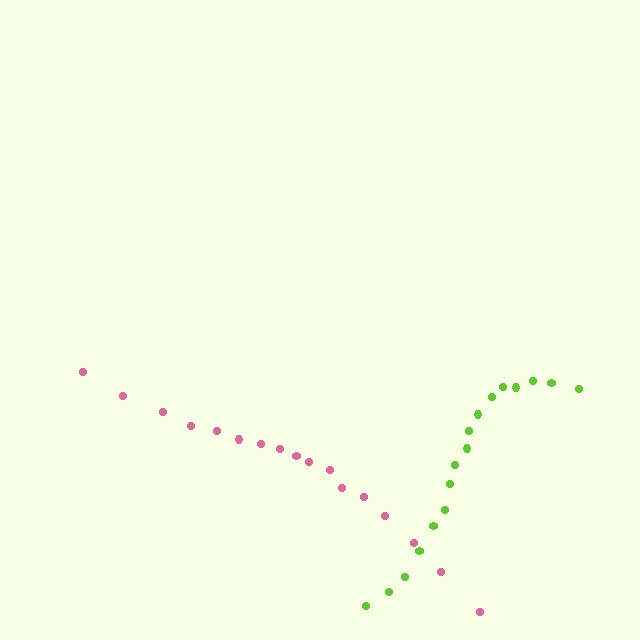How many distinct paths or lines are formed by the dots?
There are 2 distinct paths.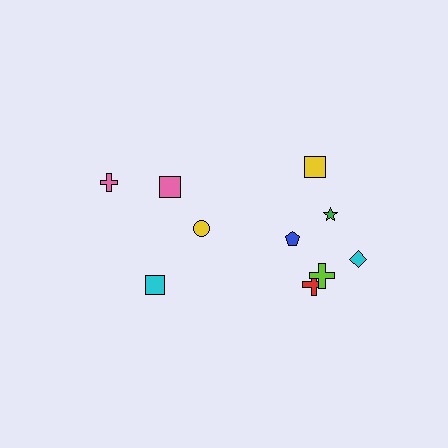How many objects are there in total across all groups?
There are 10 objects.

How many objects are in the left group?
There are 4 objects.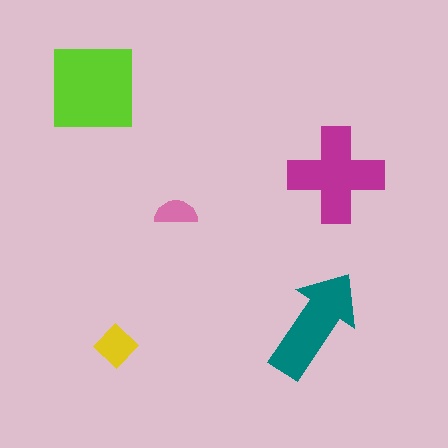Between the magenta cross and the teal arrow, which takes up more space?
The magenta cross.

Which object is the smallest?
The pink semicircle.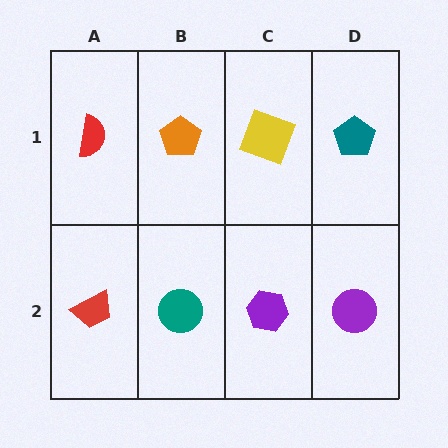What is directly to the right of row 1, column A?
An orange pentagon.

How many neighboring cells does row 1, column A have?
2.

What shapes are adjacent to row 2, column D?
A teal pentagon (row 1, column D), a purple hexagon (row 2, column C).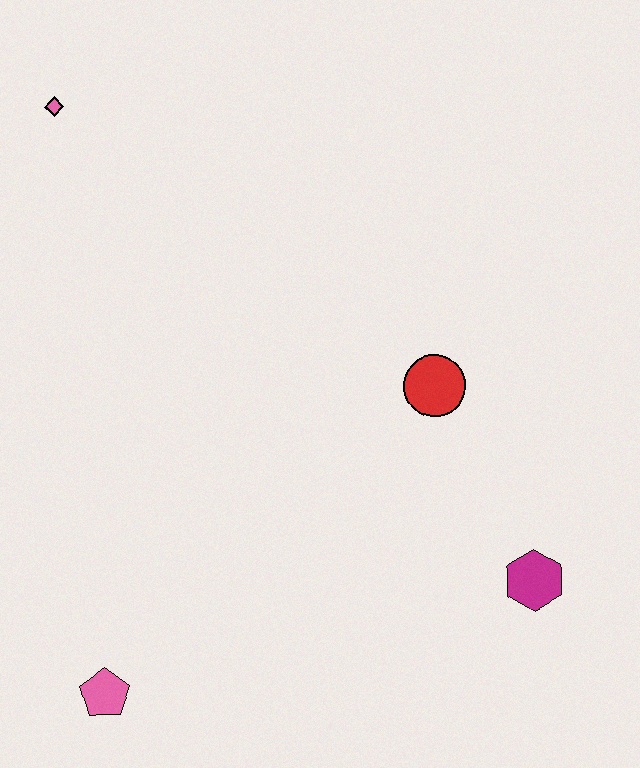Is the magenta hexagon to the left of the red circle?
No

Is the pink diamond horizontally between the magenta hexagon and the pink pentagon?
No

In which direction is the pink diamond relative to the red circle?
The pink diamond is to the left of the red circle.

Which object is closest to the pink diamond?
The red circle is closest to the pink diamond.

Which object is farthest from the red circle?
The pink diamond is farthest from the red circle.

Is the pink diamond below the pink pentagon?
No